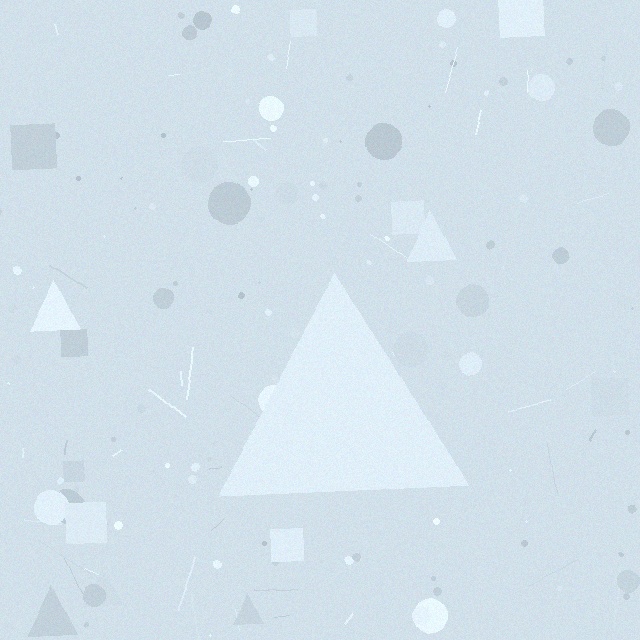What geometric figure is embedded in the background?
A triangle is embedded in the background.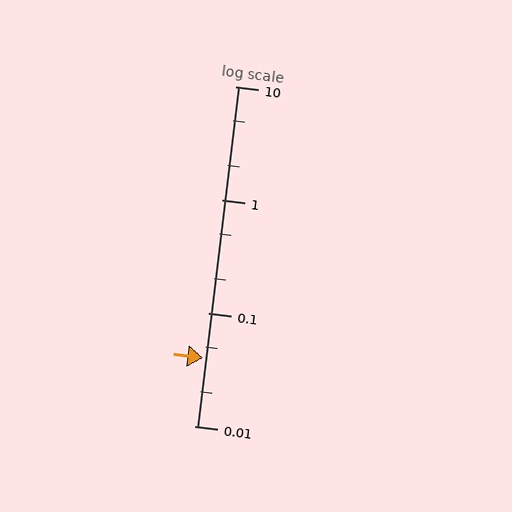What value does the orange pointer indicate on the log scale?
The pointer indicates approximately 0.04.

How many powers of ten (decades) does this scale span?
The scale spans 3 decades, from 0.01 to 10.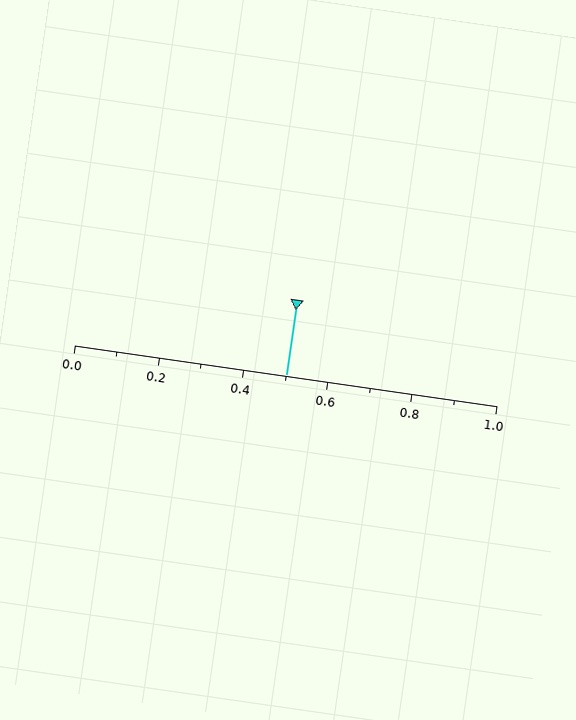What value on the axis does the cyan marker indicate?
The marker indicates approximately 0.5.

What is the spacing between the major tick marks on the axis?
The major ticks are spaced 0.2 apart.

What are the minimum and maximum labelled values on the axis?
The axis runs from 0.0 to 1.0.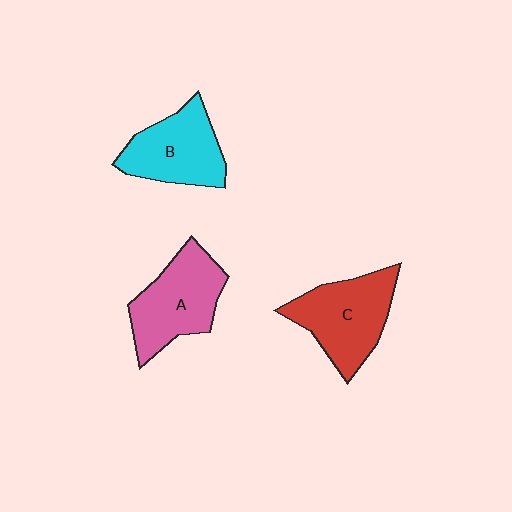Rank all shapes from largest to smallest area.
From largest to smallest: C (red), A (pink), B (cyan).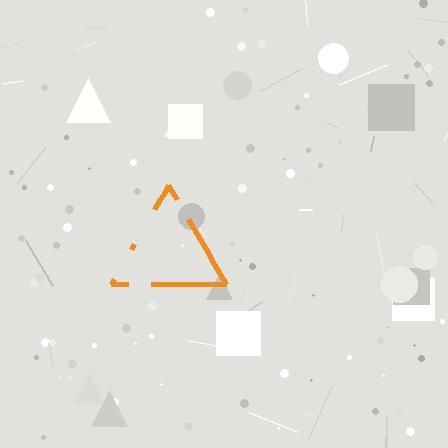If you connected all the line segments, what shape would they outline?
They would outline a triangle.